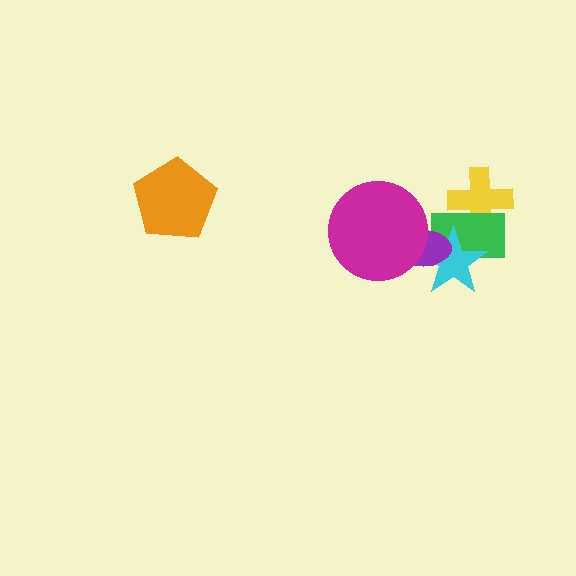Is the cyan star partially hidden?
Yes, it is partially covered by another shape.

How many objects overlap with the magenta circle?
1 object overlaps with the magenta circle.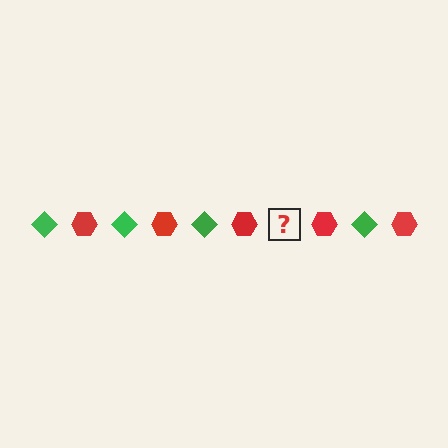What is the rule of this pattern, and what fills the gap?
The rule is that the pattern alternates between green diamond and red hexagon. The gap should be filled with a green diamond.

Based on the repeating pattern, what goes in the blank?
The blank should be a green diamond.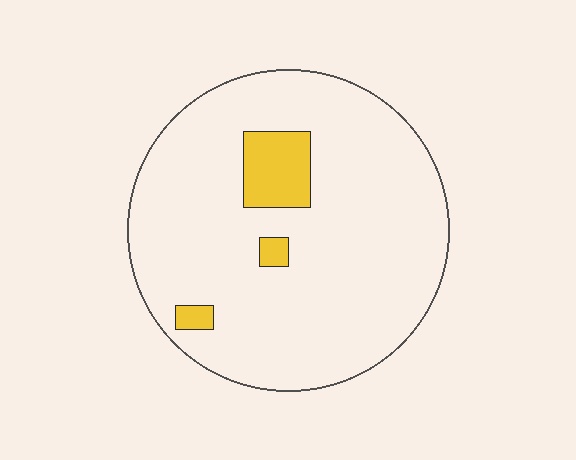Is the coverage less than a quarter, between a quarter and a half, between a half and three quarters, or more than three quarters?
Less than a quarter.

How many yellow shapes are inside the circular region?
3.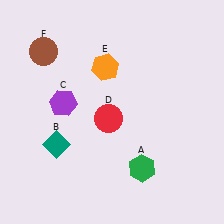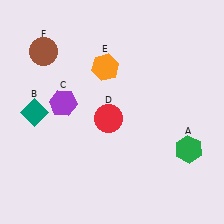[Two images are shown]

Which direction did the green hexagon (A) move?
The green hexagon (A) moved right.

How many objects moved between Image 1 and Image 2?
2 objects moved between the two images.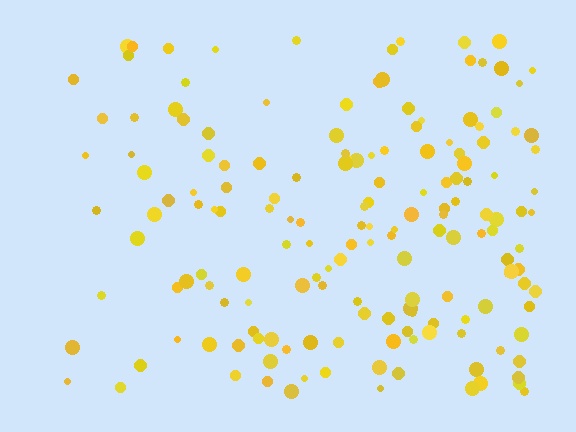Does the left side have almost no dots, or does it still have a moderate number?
Still a moderate number, just noticeably fewer than the right.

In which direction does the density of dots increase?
From left to right, with the right side densest.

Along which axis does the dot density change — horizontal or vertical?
Horizontal.